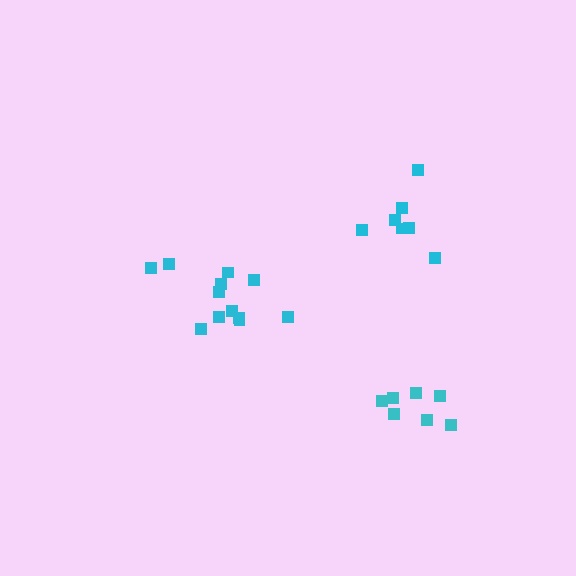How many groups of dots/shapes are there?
There are 3 groups.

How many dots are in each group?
Group 1: 7 dots, Group 2: 7 dots, Group 3: 12 dots (26 total).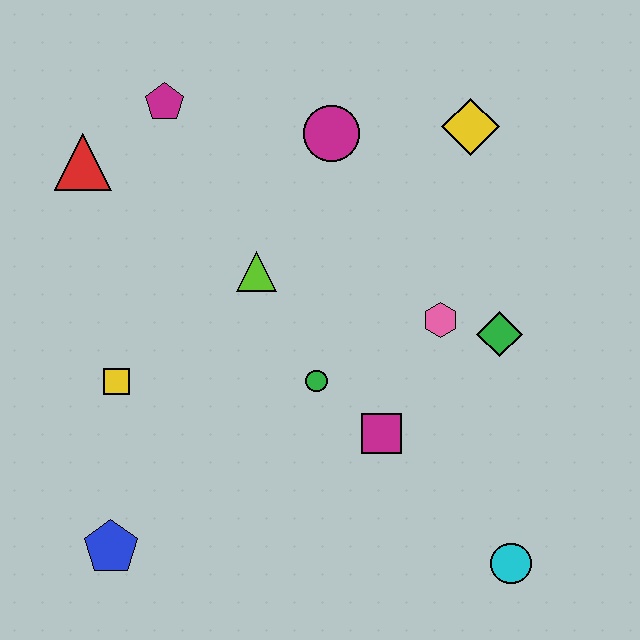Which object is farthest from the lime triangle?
The cyan circle is farthest from the lime triangle.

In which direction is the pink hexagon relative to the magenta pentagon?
The pink hexagon is to the right of the magenta pentagon.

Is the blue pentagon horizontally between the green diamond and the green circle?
No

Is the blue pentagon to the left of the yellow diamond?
Yes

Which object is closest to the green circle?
The magenta square is closest to the green circle.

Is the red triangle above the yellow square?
Yes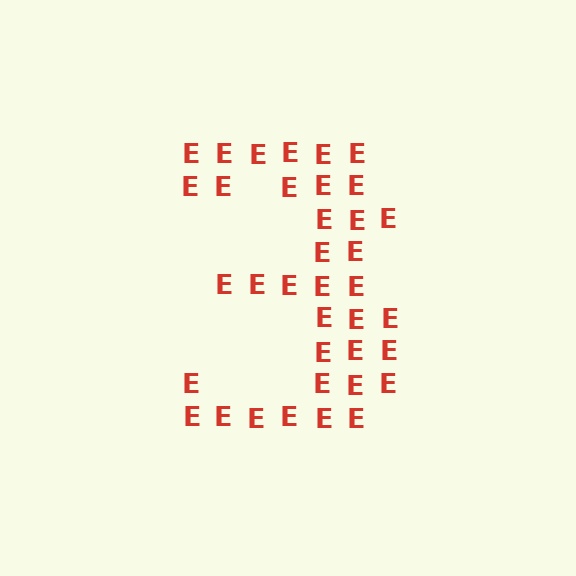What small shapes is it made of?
It is made of small letter E's.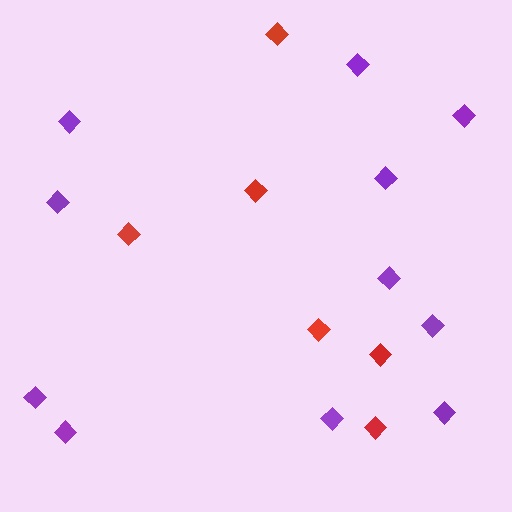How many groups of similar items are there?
There are 2 groups: one group of red diamonds (6) and one group of purple diamonds (11).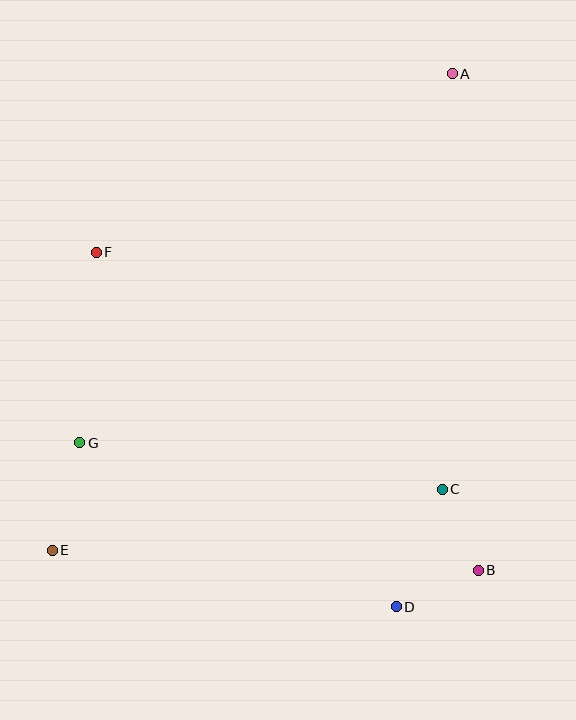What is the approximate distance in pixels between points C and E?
The distance between C and E is approximately 395 pixels.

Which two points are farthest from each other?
Points A and E are farthest from each other.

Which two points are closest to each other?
Points B and C are closest to each other.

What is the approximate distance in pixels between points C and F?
The distance between C and F is approximately 419 pixels.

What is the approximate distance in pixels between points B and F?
The distance between B and F is approximately 497 pixels.